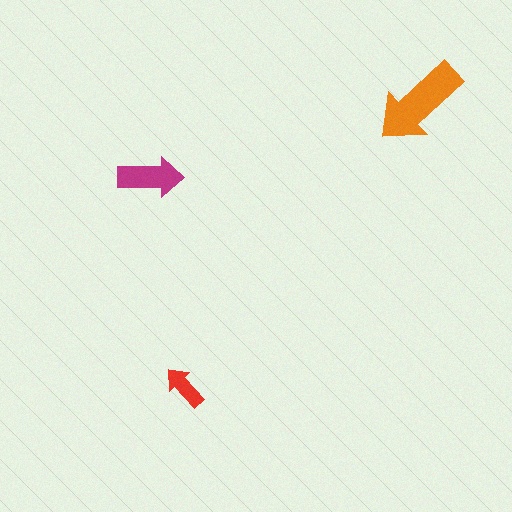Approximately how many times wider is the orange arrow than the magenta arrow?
About 1.5 times wider.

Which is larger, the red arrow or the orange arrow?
The orange one.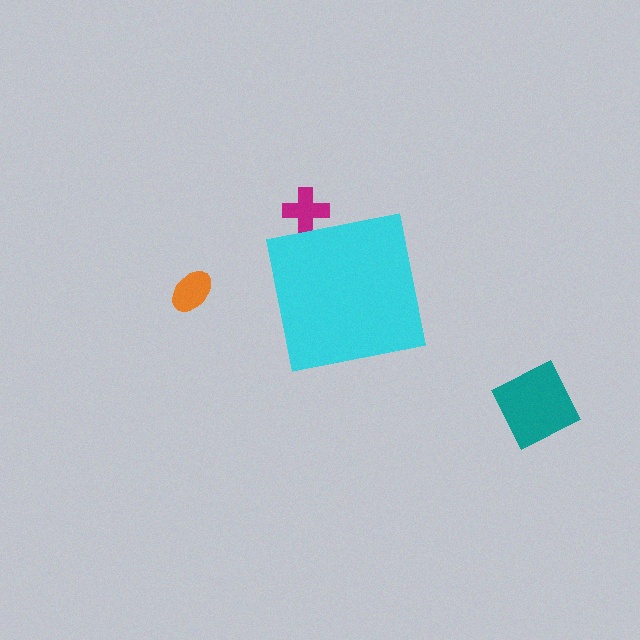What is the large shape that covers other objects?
A cyan square.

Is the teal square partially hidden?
No, the teal square is fully visible.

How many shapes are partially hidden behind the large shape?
1 shape is partially hidden.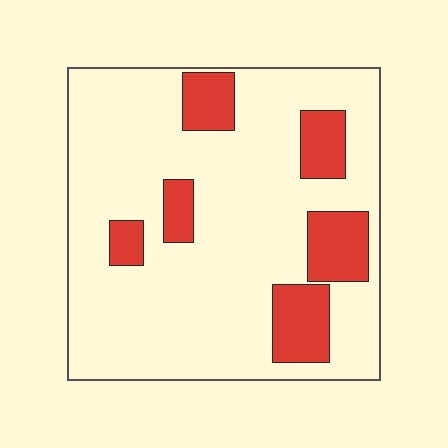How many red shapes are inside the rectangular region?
6.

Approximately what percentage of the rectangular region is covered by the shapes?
Approximately 20%.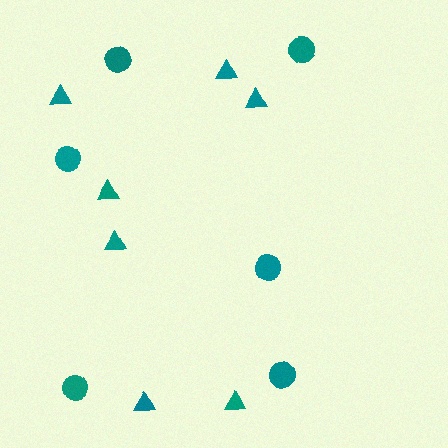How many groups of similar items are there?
There are 2 groups: one group of triangles (7) and one group of circles (6).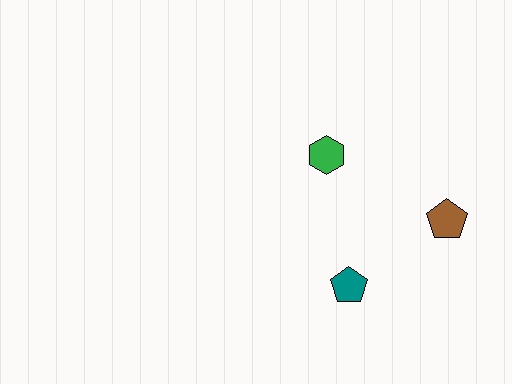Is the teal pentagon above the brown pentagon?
No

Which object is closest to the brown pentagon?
The teal pentagon is closest to the brown pentagon.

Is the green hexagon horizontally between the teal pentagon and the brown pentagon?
No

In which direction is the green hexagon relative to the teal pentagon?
The green hexagon is above the teal pentagon.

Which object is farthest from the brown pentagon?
The green hexagon is farthest from the brown pentagon.